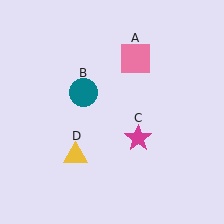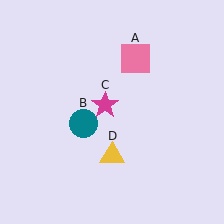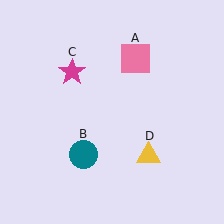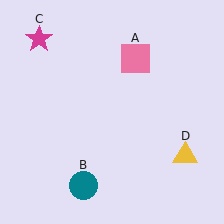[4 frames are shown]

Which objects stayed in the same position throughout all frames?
Pink square (object A) remained stationary.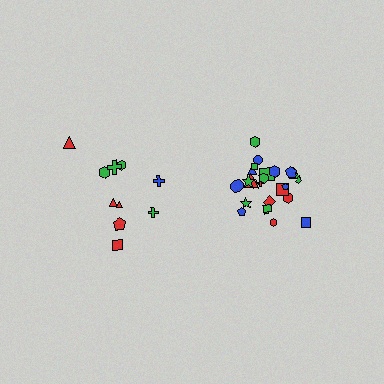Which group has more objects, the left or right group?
The right group.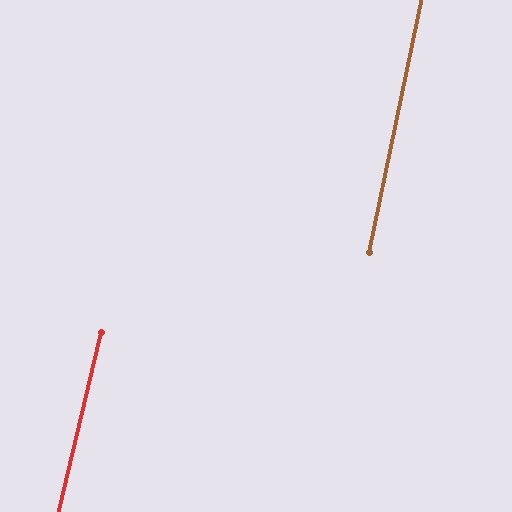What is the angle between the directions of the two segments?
Approximately 2 degrees.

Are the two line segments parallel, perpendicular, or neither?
Parallel — their directions differ by only 1.6°.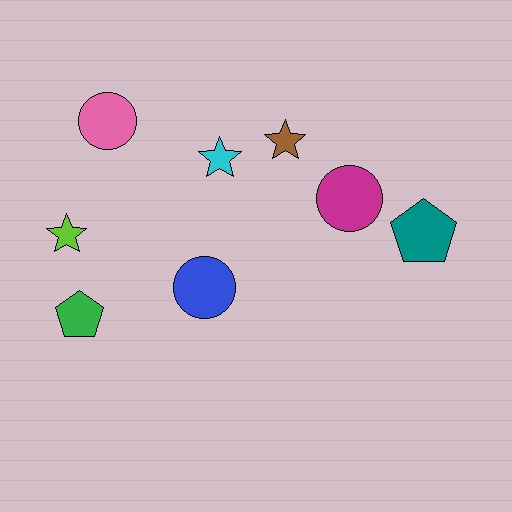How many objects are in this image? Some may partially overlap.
There are 8 objects.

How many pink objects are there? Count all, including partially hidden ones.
There is 1 pink object.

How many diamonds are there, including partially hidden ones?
There are no diamonds.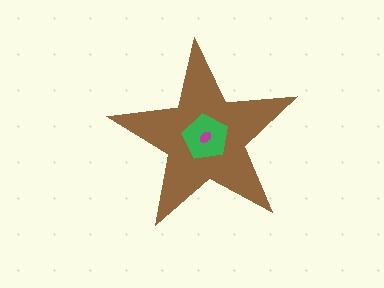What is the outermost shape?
The brown star.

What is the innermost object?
The magenta ellipse.